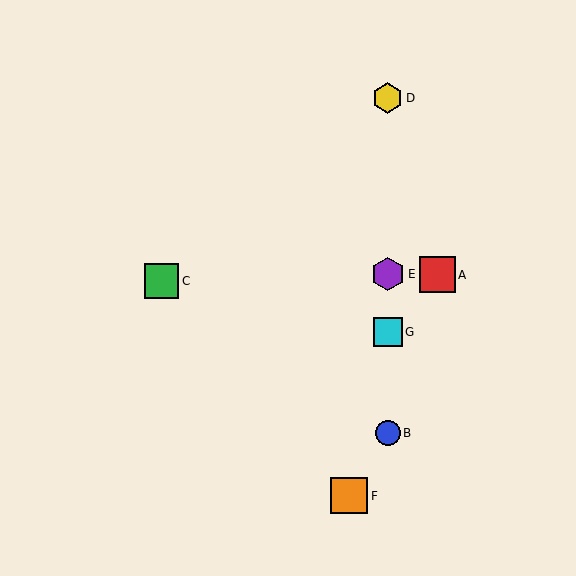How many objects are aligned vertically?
4 objects (B, D, E, G) are aligned vertically.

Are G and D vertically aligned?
Yes, both are at x≈388.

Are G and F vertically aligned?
No, G is at x≈388 and F is at x≈349.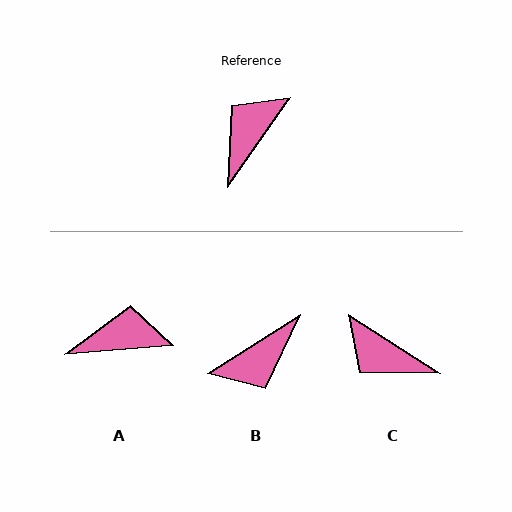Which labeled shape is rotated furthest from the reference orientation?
B, about 157 degrees away.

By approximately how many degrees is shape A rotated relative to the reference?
Approximately 51 degrees clockwise.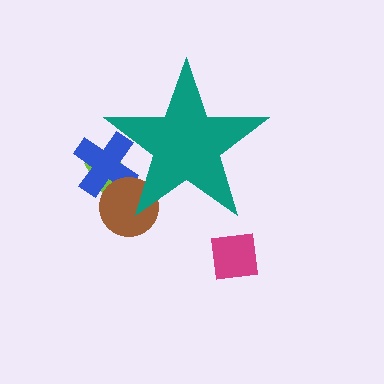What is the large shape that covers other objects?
A teal star.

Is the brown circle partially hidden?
Yes, the brown circle is partially hidden behind the teal star.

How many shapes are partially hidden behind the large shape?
3 shapes are partially hidden.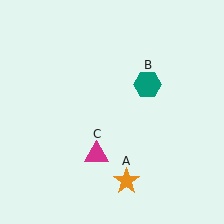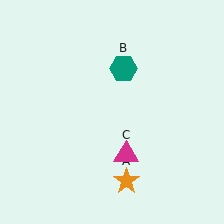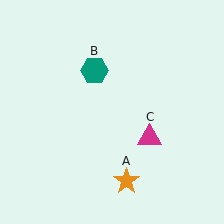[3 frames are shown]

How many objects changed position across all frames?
2 objects changed position: teal hexagon (object B), magenta triangle (object C).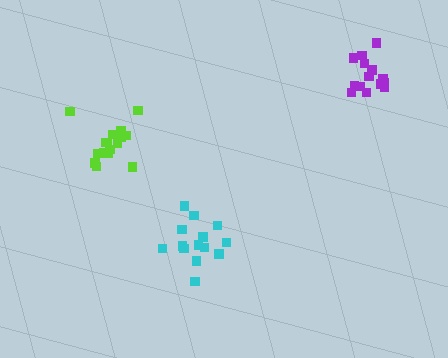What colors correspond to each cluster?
The clusters are colored: purple, lime, cyan.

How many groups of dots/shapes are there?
There are 3 groups.